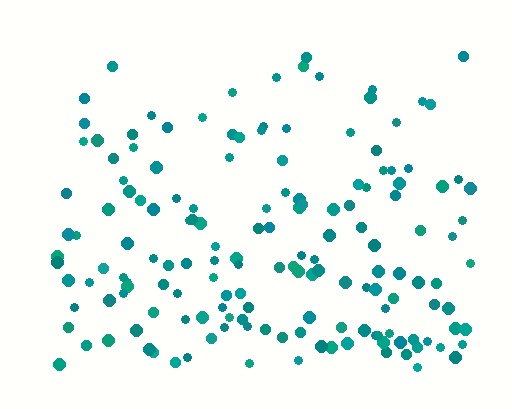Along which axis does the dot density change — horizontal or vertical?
Vertical.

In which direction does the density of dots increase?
From top to bottom, with the bottom side densest.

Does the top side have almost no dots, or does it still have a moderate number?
Still a moderate number, just noticeably fewer than the bottom.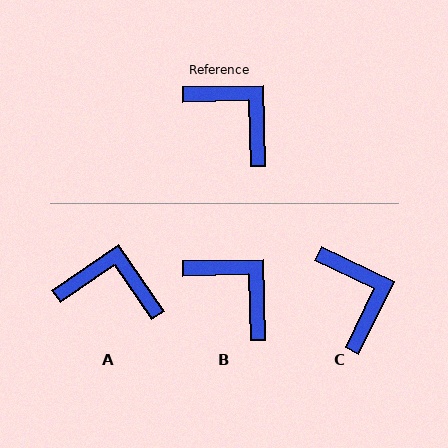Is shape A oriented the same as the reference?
No, it is off by about 33 degrees.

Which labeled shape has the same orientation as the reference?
B.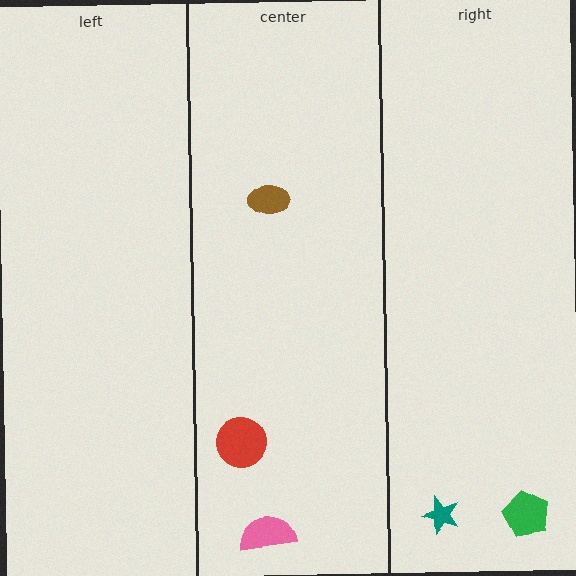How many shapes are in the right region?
2.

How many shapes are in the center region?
3.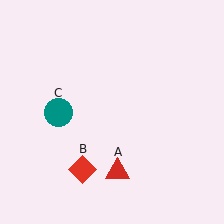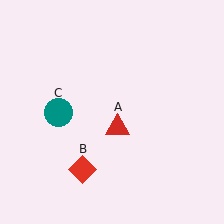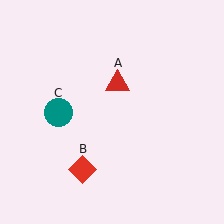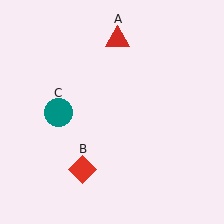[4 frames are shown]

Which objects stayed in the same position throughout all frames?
Red diamond (object B) and teal circle (object C) remained stationary.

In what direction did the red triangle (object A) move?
The red triangle (object A) moved up.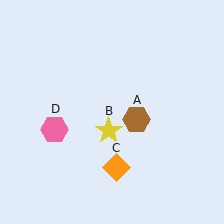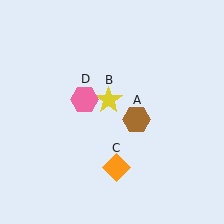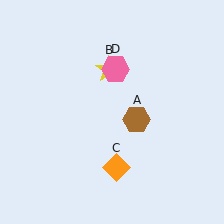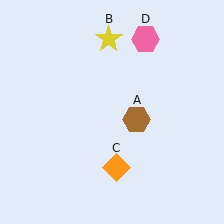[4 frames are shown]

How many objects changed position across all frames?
2 objects changed position: yellow star (object B), pink hexagon (object D).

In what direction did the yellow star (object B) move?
The yellow star (object B) moved up.